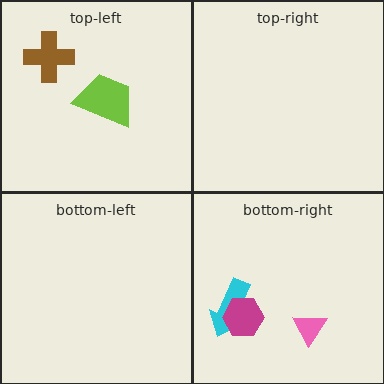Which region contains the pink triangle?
The bottom-right region.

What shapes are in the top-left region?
The lime trapezoid, the brown cross.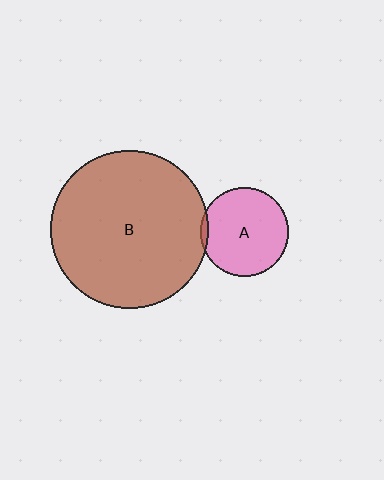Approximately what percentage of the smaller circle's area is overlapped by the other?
Approximately 5%.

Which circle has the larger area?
Circle B (brown).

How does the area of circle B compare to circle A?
Approximately 3.2 times.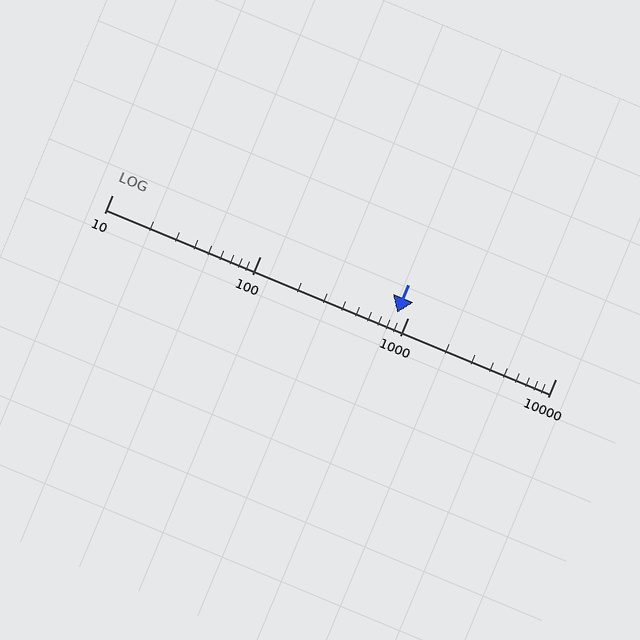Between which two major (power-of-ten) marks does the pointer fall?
The pointer is between 100 and 1000.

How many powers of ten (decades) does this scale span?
The scale spans 3 decades, from 10 to 10000.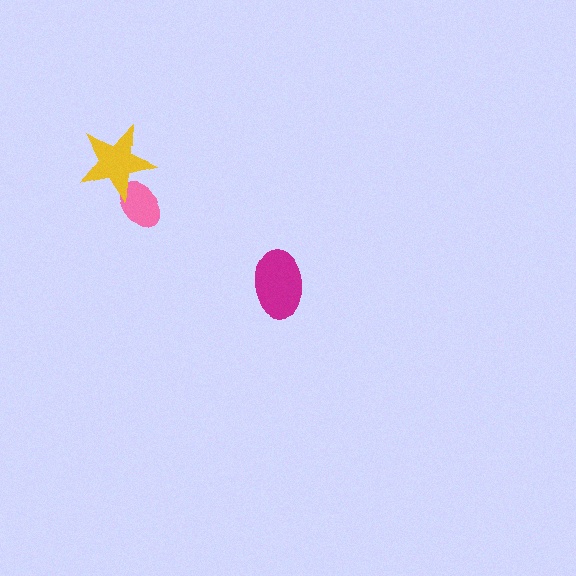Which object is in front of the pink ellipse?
The yellow star is in front of the pink ellipse.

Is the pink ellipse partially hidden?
Yes, it is partially covered by another shape.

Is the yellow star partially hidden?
No, no other shape covers it.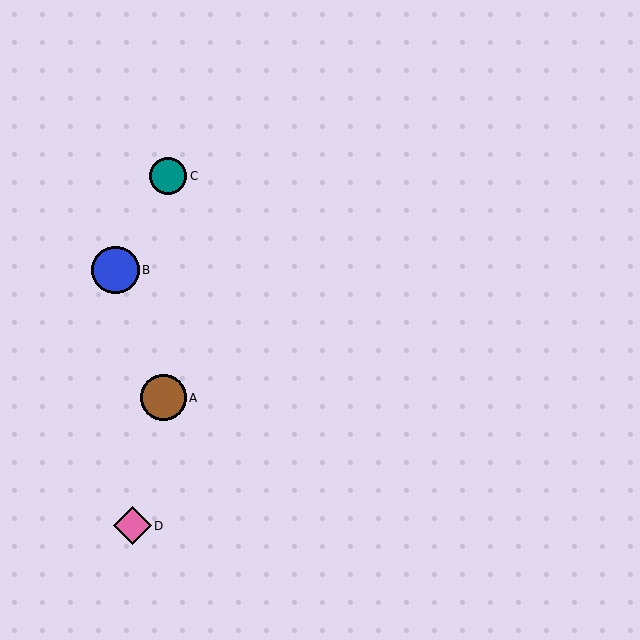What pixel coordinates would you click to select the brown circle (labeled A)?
Click at (163, 398) to select the brown circle A.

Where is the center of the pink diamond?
The center of the pink diamond is at (132, 526).